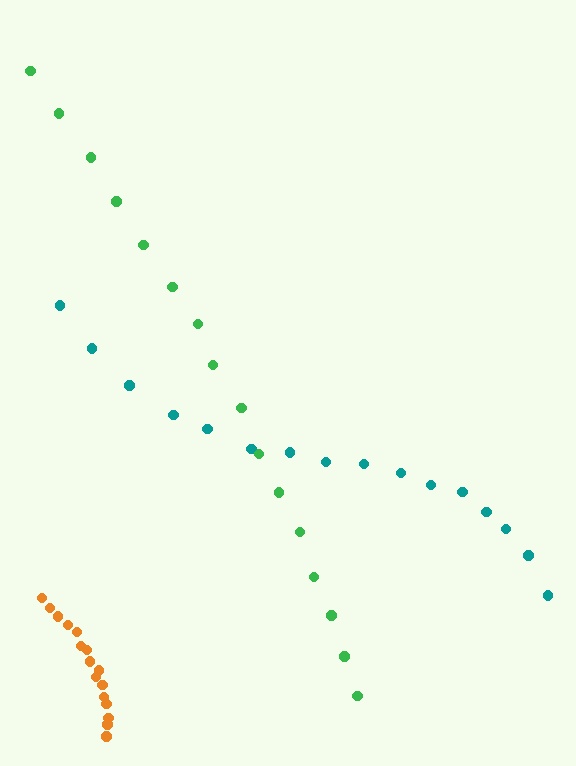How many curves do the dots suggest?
There are 3 distinct paths.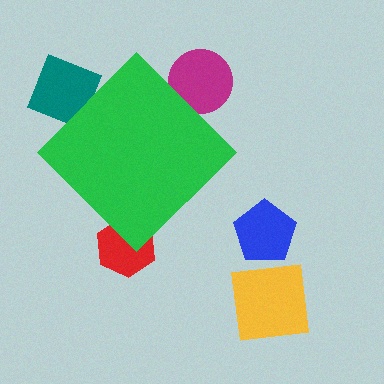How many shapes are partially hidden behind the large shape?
3 shapes are partially hidden.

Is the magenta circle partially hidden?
Yes, the magenta circle is partially hidden behind the green diamond.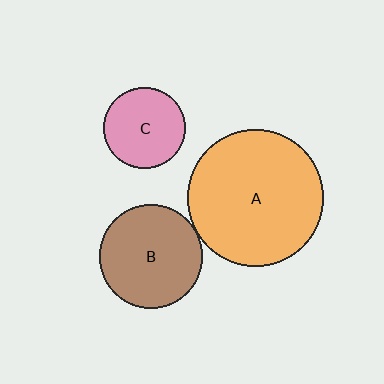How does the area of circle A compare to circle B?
Approximately 1.8 times.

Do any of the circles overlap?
No, none of the circles overlap.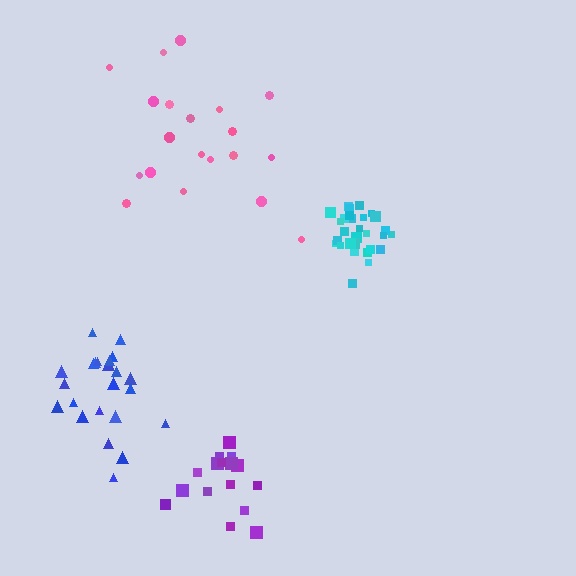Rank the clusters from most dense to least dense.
cyan, blue, purple, pink.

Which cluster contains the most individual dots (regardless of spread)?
Cyan (30).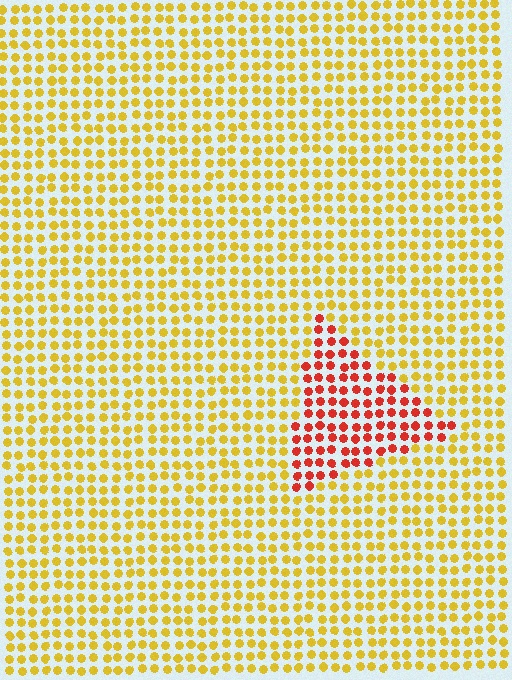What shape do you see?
I see a triangle.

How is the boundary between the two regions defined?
The boundary is defined purely by a slight shift in hue (about 48 degrees). Spacing, size, and orientation are identical on both sides.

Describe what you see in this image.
The image is filled with small yellow elements in a uniform arrangement. A triangle-shaped region is visible where the elements are tinted to a slightly different hue, forming a subtle color boundary.